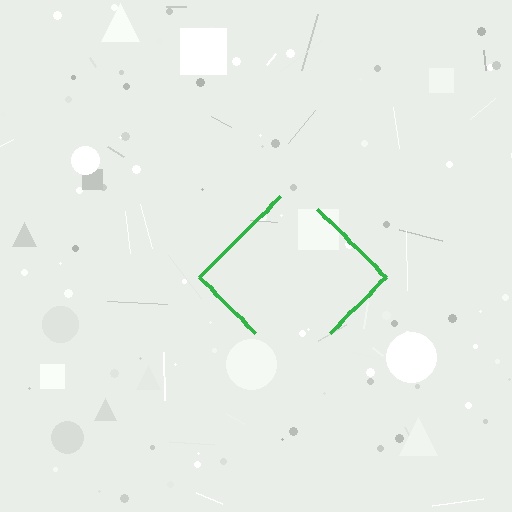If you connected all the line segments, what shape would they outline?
They would outline a diamond.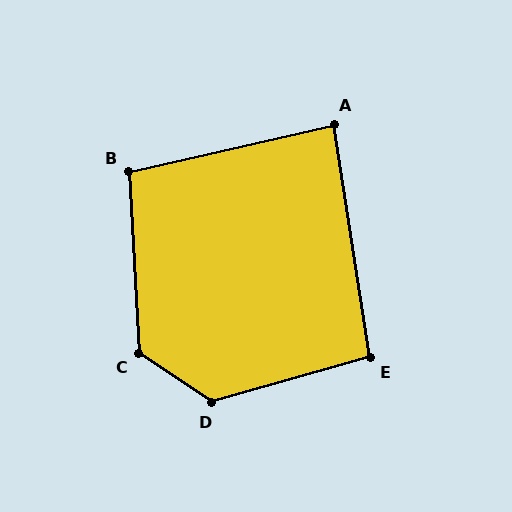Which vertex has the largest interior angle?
D, at approximately 131 degrees.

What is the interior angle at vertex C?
Approximately 127 degrees (obtuse).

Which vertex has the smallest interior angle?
A, at approximately 86 degrees.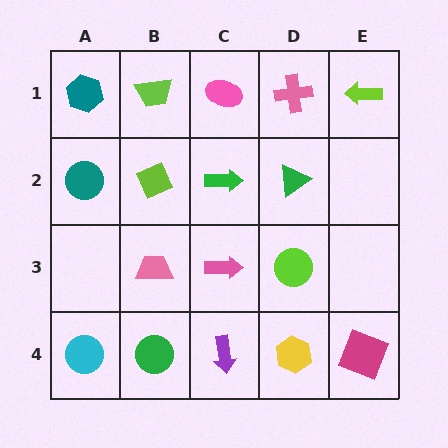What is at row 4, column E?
A magenta square.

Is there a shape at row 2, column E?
No, that cell is empty.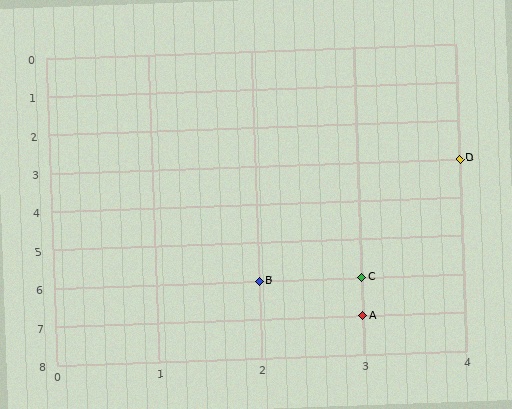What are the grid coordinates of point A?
Point A is at grid coordinates (3, 7).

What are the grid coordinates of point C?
Point C is at grid coordinates (3, 6).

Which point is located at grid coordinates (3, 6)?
Point C is at (3, 6).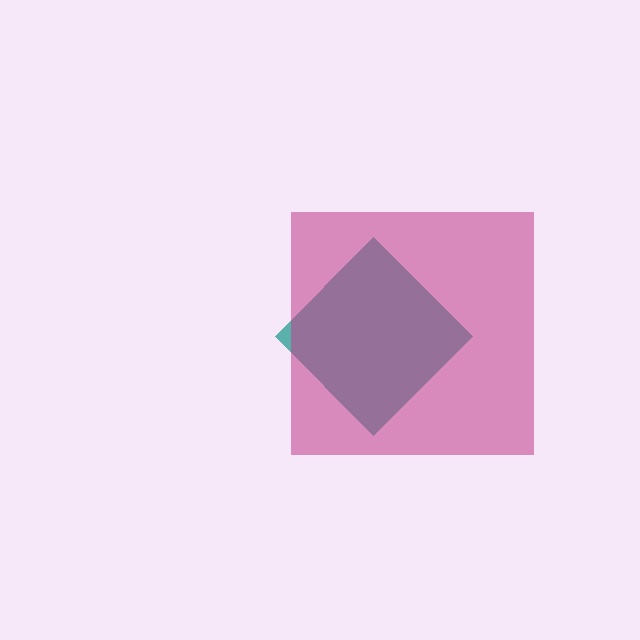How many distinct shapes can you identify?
There are 2 distinct shapes: a teal diamond, a magenta square.